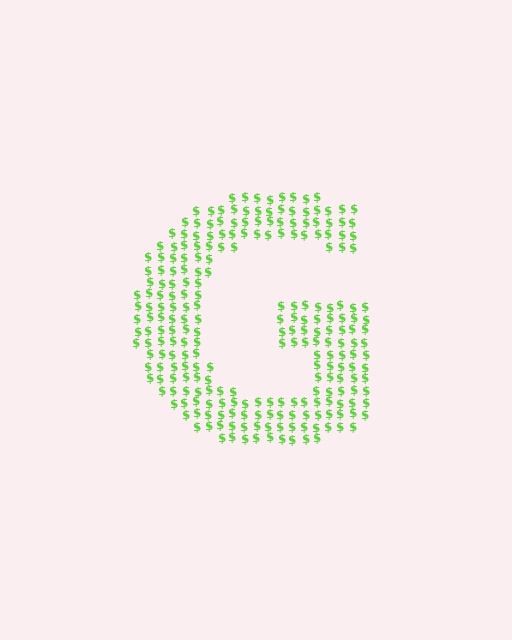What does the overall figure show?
The overall figure shows the letter G.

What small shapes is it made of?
It is made of small dollar signs.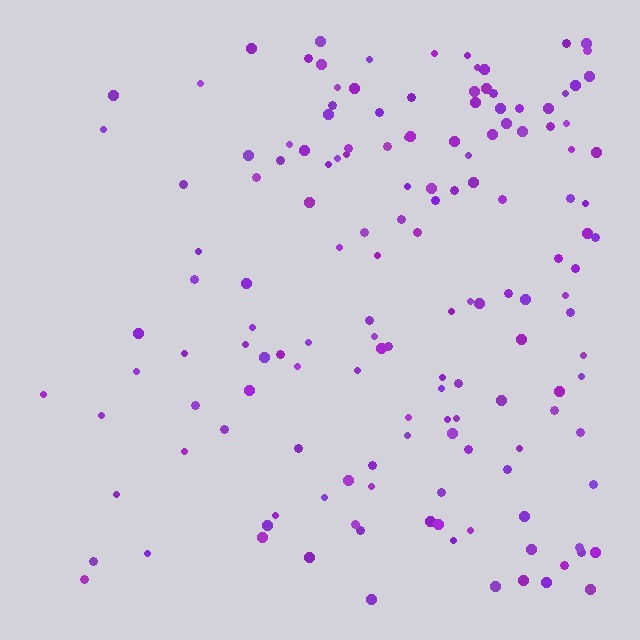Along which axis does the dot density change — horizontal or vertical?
Horizontal.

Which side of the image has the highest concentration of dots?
The right.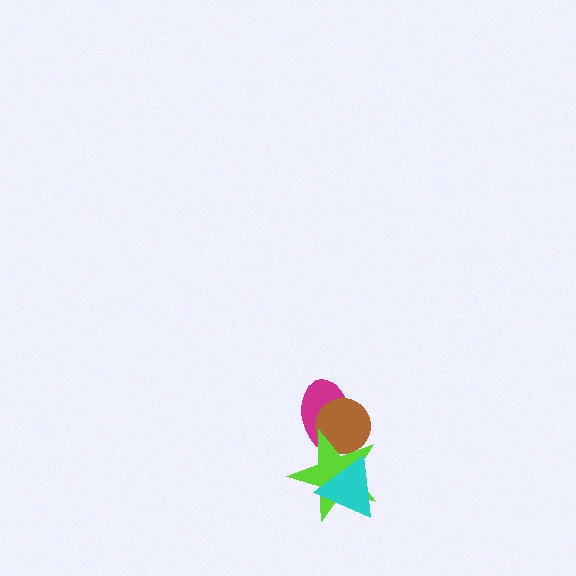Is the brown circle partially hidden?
Yes, it is partially covered by another shape.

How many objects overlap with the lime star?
3 objects overlap with the lime star.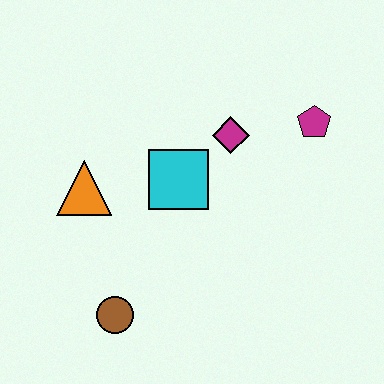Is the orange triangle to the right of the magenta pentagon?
No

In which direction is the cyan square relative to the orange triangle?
The cyan square is to the right of the orange triangle.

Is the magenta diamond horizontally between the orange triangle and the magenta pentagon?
Yes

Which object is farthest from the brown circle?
The magenta pentagon is farthest from the brown circle.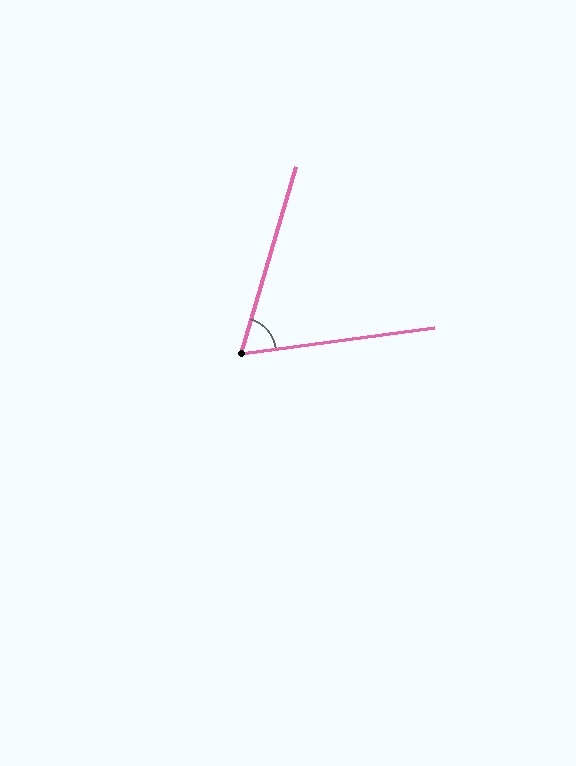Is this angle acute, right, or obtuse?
It is acute.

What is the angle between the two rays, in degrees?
Approximately 66 degrees.